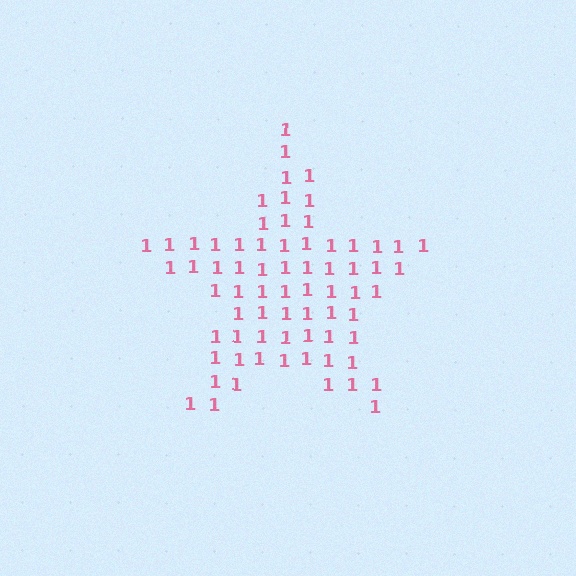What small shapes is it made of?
It is made of small digit 1's.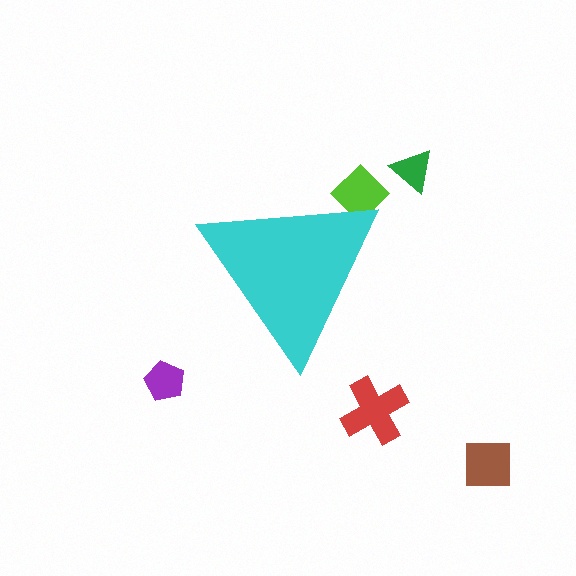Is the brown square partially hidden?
No, the brown square is fully visible.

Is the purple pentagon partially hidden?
No, the purple pentagon is fully visible.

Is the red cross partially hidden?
No, the red cross is fully visible.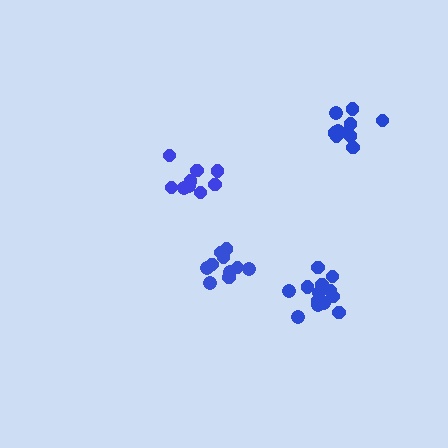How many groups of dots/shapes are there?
There are 4 groups.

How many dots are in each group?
Group 1: 10 dots, Group 2: 9 dots, Group 3: 10 dots, Group 4: 13 dots (42 total).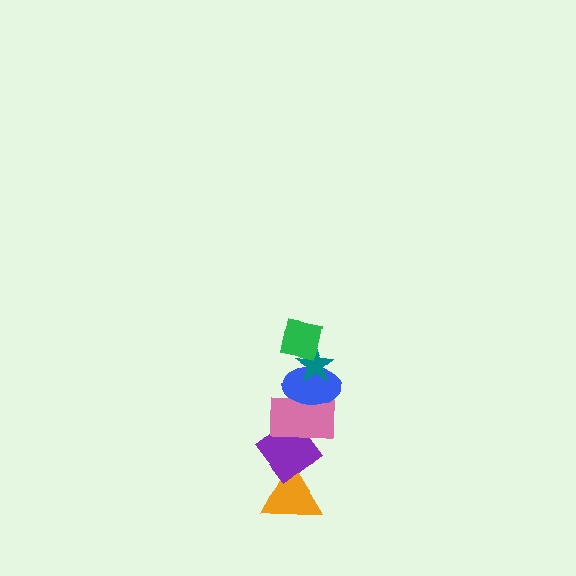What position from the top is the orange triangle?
The orange triangle is 6th from the top.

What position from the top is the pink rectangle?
The pink rectangle is 4th from the top.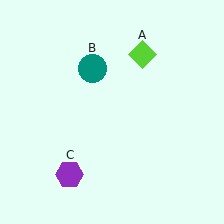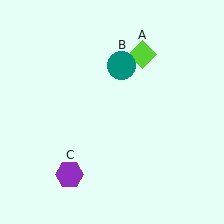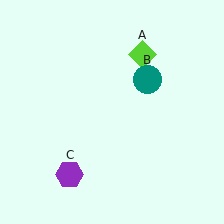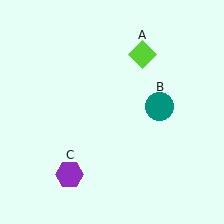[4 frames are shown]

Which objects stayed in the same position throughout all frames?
Lime diamond (object A) and purple hexagon (object C) remained stationary.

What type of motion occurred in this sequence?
The teal circle (object B) rotated clockwise around the center of the scene.